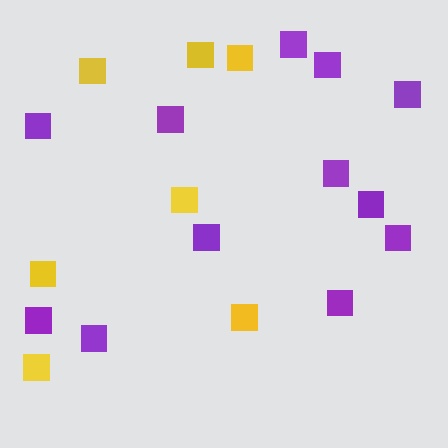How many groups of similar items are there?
There are 2 groups: one group of purple squares (12) and one group of yellow squares (7).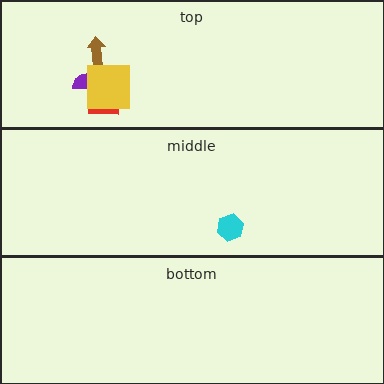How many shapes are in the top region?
4.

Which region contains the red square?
The top region.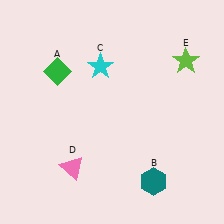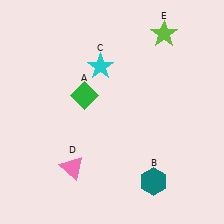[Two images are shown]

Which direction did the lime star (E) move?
The lime star (E) moved up.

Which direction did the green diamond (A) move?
The green diamond (A) moved right.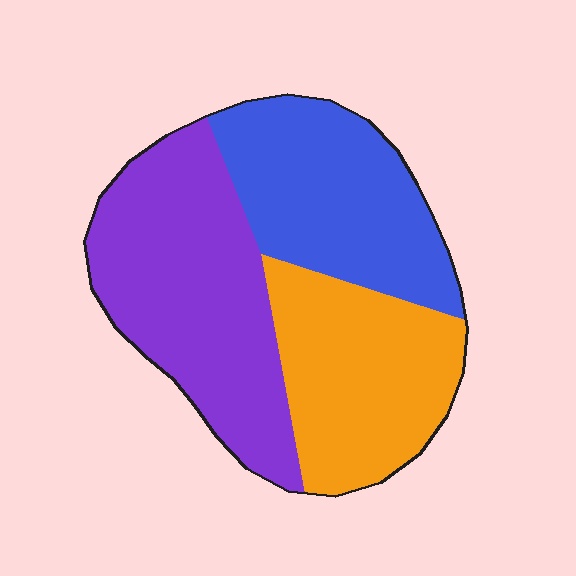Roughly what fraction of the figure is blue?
Blue takes up between a quarter and a half of the figure.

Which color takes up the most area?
Purple, at roughly 40%.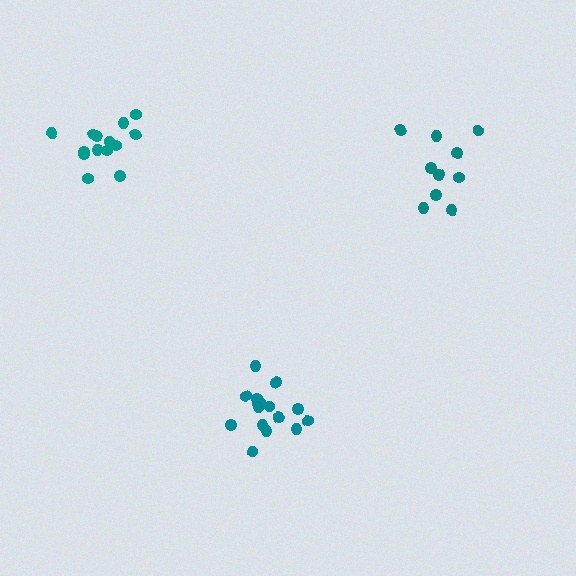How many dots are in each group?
Group 1: 14 dots, Group 2: 16 dots, Group 3: 10 dots (40 total).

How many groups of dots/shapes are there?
There are 3 groups.